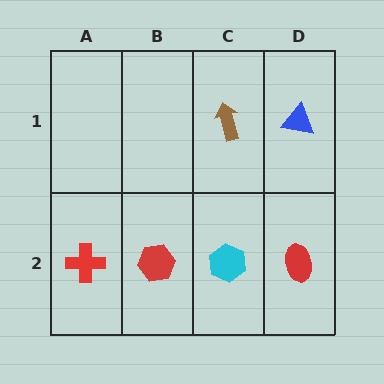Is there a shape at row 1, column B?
No, that cell is empty.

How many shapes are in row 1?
2 shapes.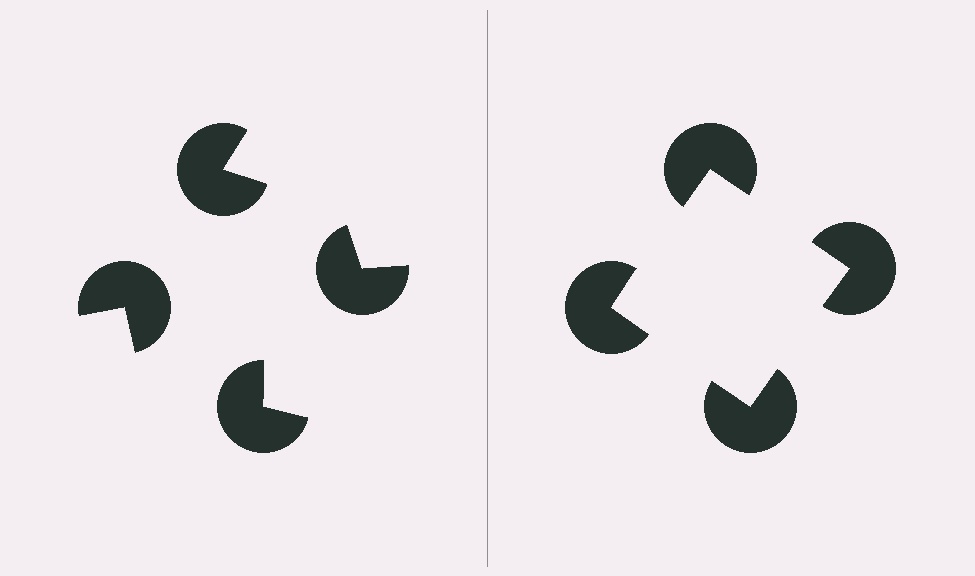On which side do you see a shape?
An illusory square appears on the right side. On the left side the wedge cuts are rotated, so no coherent shape forms.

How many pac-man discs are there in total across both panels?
8 — 4 on each side.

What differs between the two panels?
The pac-man discs are positioned identically on both sides; only the wedge orientations differ. On the right they align to a square; on the left they are misaligned.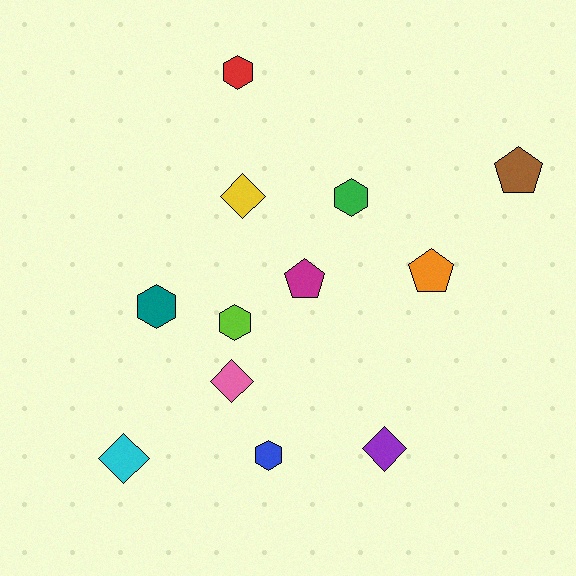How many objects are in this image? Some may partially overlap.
There are 12 objects.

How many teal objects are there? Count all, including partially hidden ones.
There is 1 teal object.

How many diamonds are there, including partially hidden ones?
There are 4 diamonds.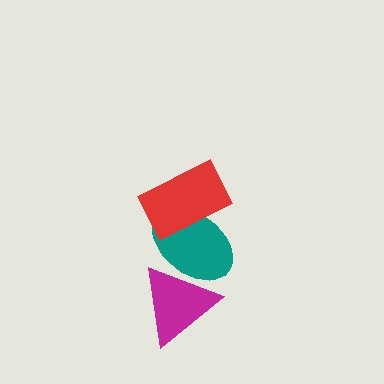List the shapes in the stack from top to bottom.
From top to bottom: the red rectangle, the teal ellipse, the magenta triangle.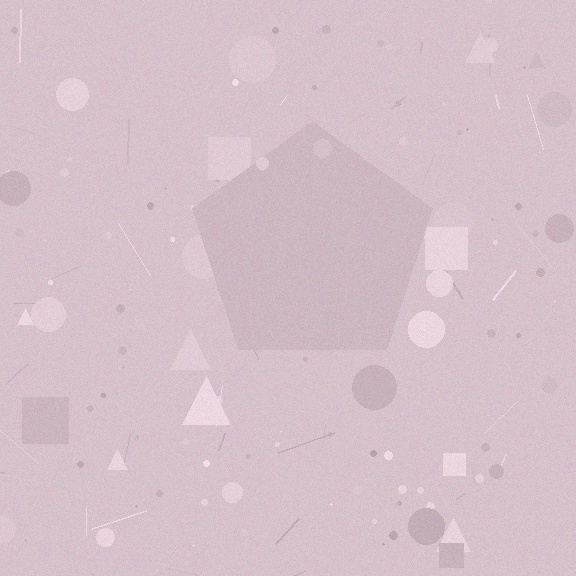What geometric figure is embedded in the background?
A pentagon is embedded in the background.